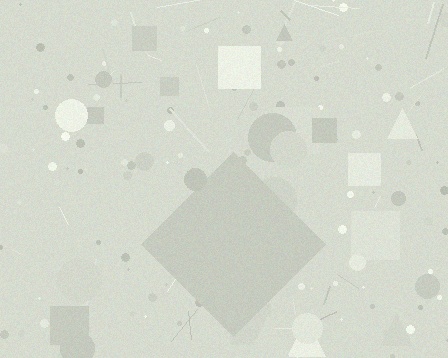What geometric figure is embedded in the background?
A diamond is embedded in the background.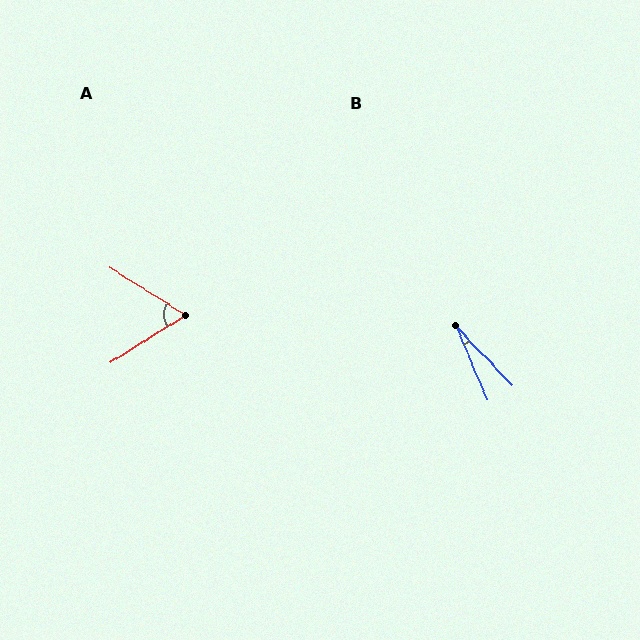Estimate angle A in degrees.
Approximately 65 degrees.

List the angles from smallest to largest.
B (20°), A (65°).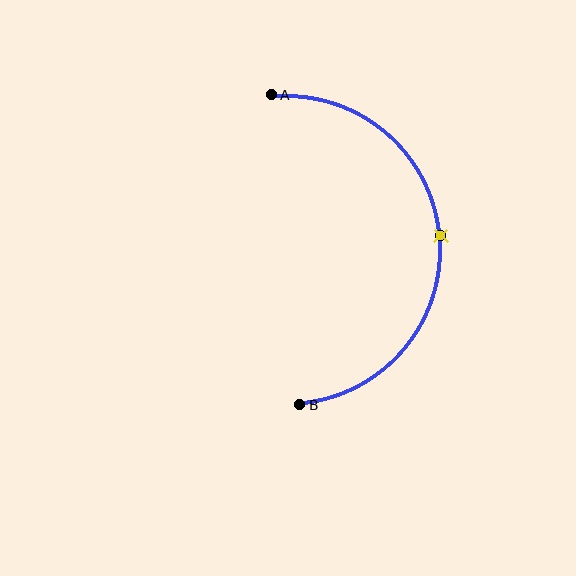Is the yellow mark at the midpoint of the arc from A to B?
Yes. The yellow mark lies on the arc at equal arc-length from both A and B — it is the arc midpoint.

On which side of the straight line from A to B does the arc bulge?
The arc bulges to the right of the straight line connecting A and B.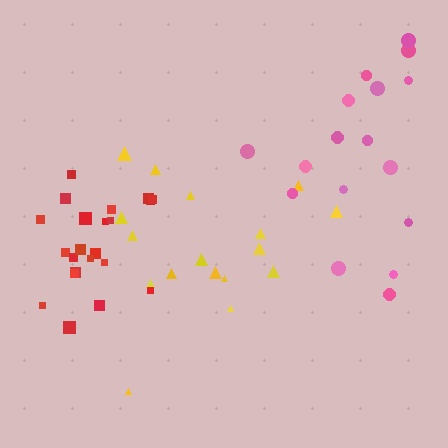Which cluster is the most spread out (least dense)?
Pink.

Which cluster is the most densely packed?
Red.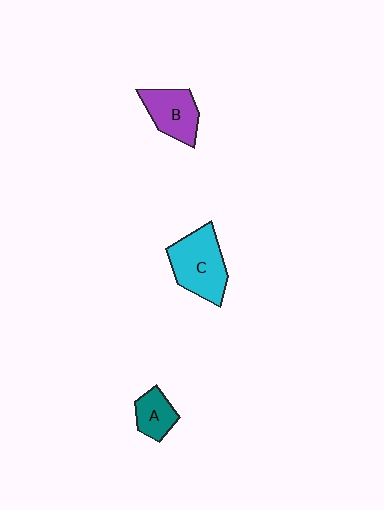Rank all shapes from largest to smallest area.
From largest to smallest: C (cyan), B (purple), A (teal).